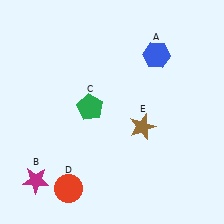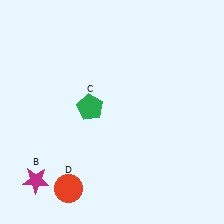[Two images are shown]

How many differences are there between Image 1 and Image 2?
There are 2 differences between the two images.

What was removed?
The brown star (E), the blue hexagon (A) were removed in Image 2.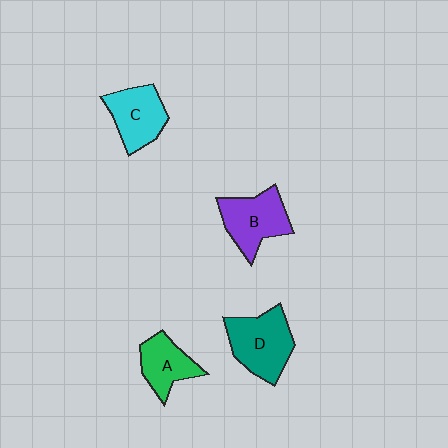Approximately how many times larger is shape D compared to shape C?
Approximately 1.2 times.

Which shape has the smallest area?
Shape A (green).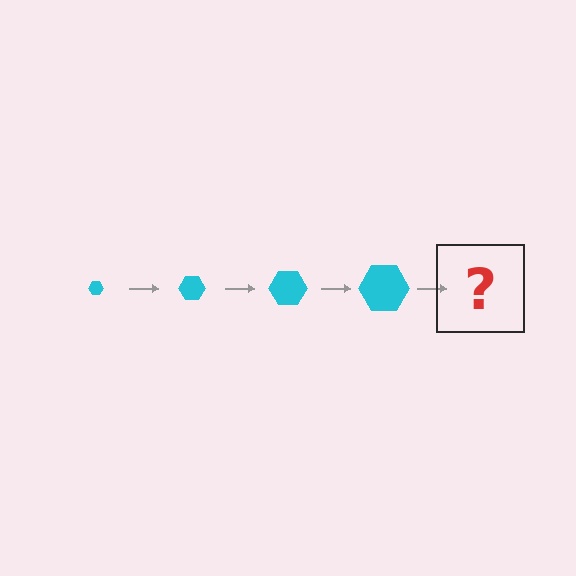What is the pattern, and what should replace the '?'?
The pattern is that the hexagon gets progressively larger each step. The '?' should be a cyan hexagon, larger than the previous one.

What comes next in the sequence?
The next element should be a cyan hexagon, larger than the previous one.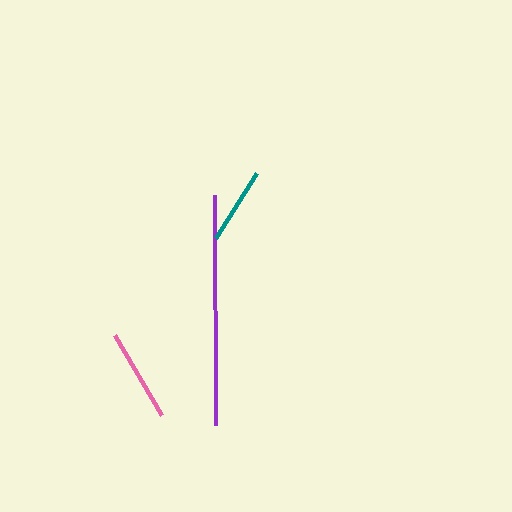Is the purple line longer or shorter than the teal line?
The purple line is longer than the teal line.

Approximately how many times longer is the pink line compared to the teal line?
The pink line is approximately 1.2 times the length of the teal line.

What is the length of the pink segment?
The pink segment is approximately 93 pixels long.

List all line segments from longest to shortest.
From longest to shortest: purple, pink, teal.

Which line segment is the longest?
The purple line is the longest at approximately 230 pixels.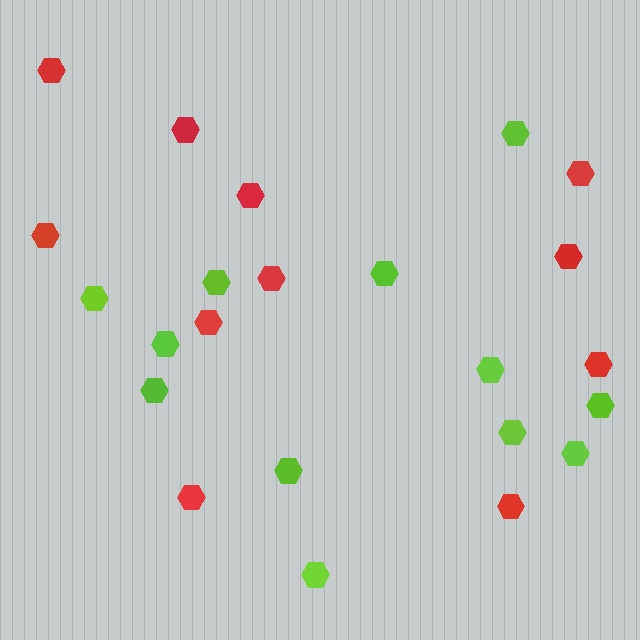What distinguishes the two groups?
There are 2 groups: one group of red hexagons (11) and one group of lime hexagons (12).